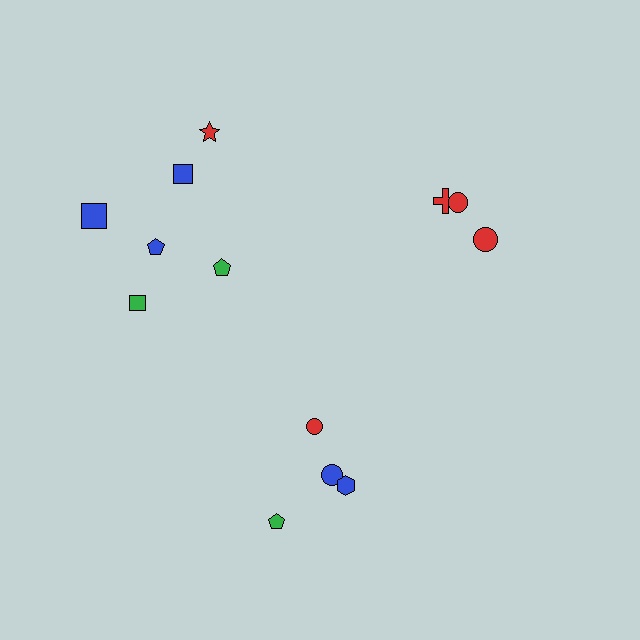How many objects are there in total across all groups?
There are 13 objects.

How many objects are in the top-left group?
There are 6 objects.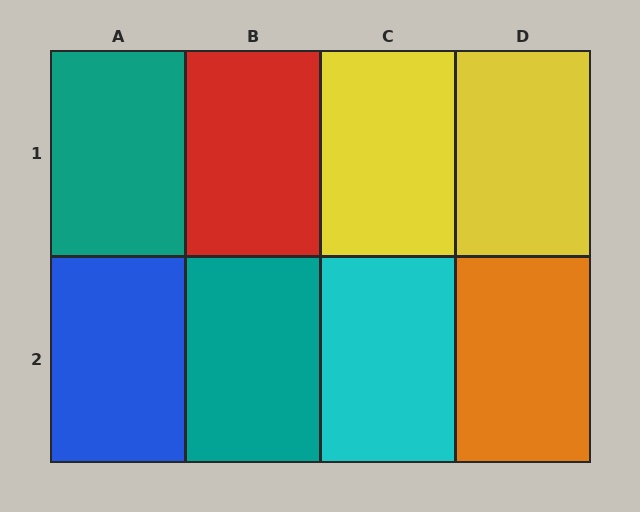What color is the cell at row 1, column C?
Yellow.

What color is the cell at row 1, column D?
Yellow.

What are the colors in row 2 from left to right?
Blue, teal, cyan, orange.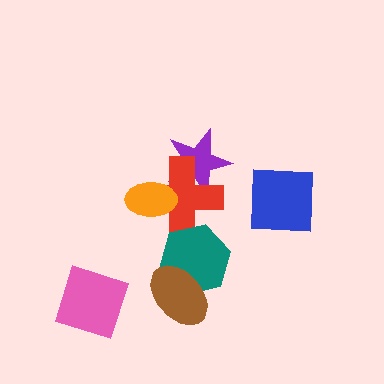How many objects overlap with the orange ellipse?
1 object overlaps with the orange ellipse.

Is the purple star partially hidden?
Yes, it is partially covered by another shape.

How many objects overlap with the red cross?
3 objects overlap with the red cross.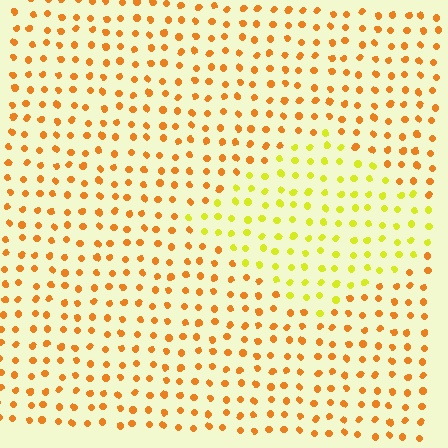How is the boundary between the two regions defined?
The boundary is defined purely by a slight shift in hue (about 38 degrees). Spacing, size, and orientation are identical on both sides.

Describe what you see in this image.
The image is filled with small orange elements in a uniform arrangement. A diamond-shaped region is visible where the elements are tinted to a slightly different hue, forming a subtle color boundary.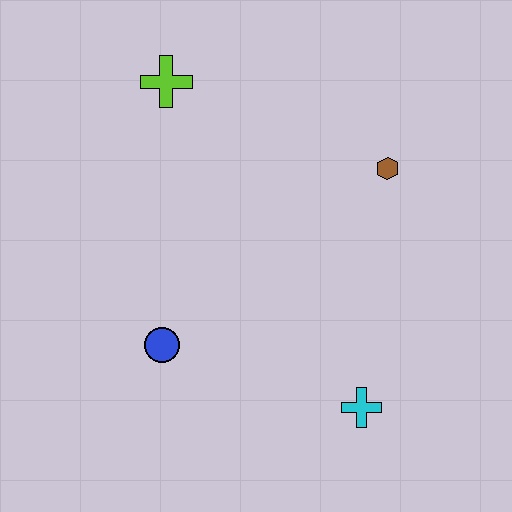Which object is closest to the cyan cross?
The blue circle is closest to the cyan cross.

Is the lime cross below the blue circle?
No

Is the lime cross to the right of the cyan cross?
No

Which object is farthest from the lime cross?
The cyan cross is farthest from the lime cross.